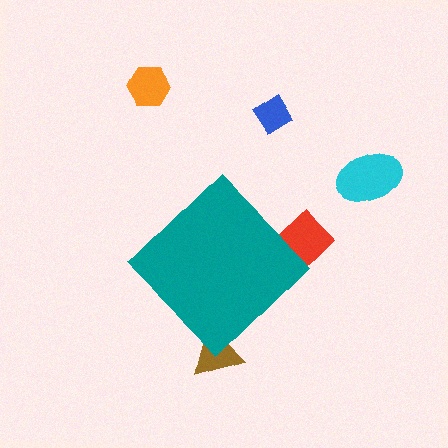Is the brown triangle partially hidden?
Yes, the brown triangle is partially hidden behind the teal diamond.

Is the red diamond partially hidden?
Yes, the red diamond is partially hidden behind the teal diamond.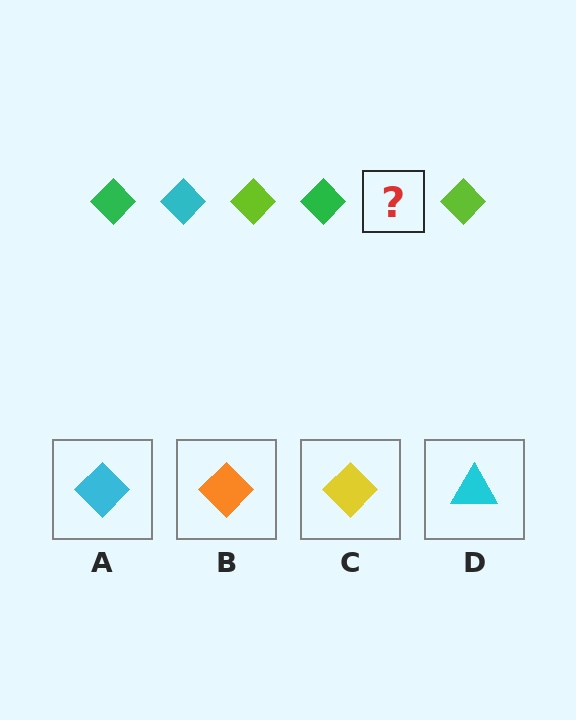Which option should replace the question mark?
Option A.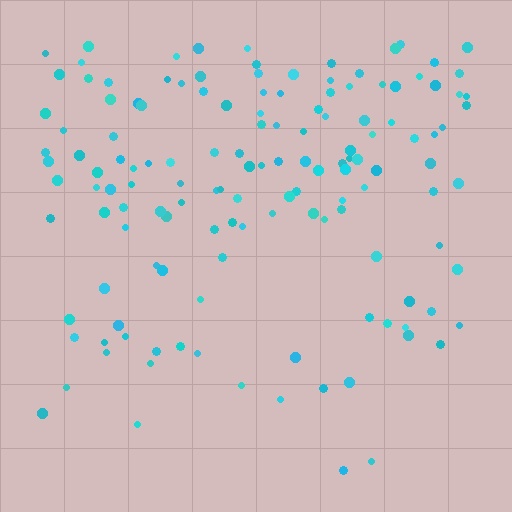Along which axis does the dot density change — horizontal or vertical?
Vertical.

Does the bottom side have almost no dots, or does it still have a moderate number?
Still a moderate number, just noticeably fewer than the top.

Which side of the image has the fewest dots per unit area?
The bottom.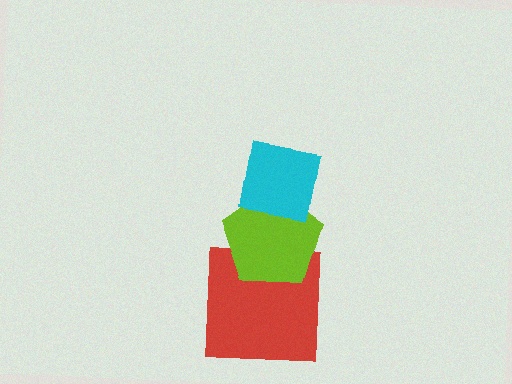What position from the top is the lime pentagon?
The lime pentagon is 2nd from the top.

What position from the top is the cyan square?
The cyan square is 1st from the top.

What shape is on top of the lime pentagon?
The cyan square is on top of the lime pentagon.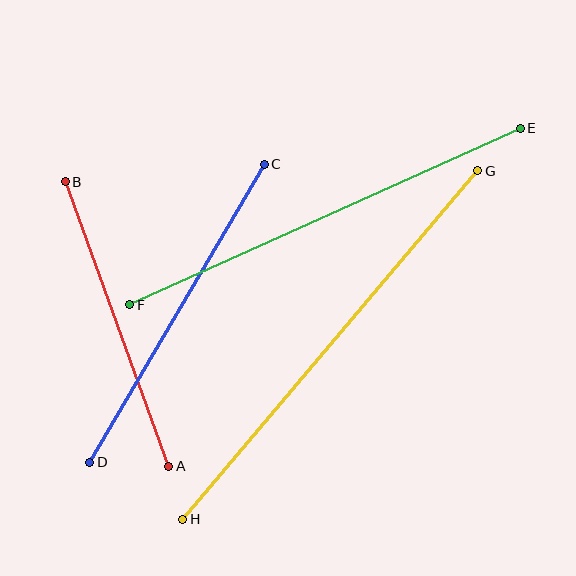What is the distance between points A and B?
The distance is approximately 303 pixels.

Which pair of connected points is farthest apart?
Points G and H are farthest apart.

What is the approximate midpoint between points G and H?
The midpoint is at approximately (330, 345) pixels.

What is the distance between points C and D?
The distance is approximately 345 pixels.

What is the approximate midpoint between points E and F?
The midpoint is at approximately (325, 217) pixels.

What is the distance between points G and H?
The distance is approximately 457 pixels.